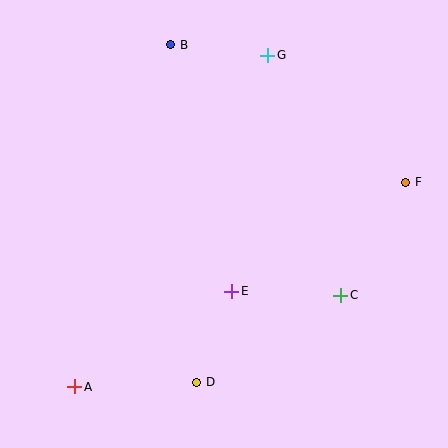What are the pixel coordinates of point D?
Point D is at (197, 382).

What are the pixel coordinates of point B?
Point B is at (171, 45).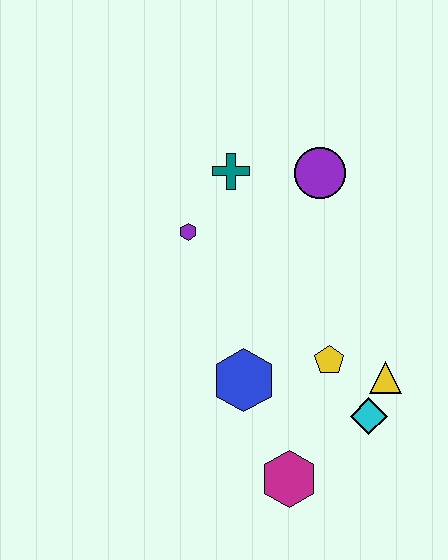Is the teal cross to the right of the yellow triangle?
No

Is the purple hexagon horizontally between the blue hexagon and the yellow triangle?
No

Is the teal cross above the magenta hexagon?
Yes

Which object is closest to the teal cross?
The purple hexagon is closest to the teal cross.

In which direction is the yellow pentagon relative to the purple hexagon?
The yellow pentagon is to the right of the purple hexagon.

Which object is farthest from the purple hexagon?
The magenta hexagon is farthest from the purple hexagon.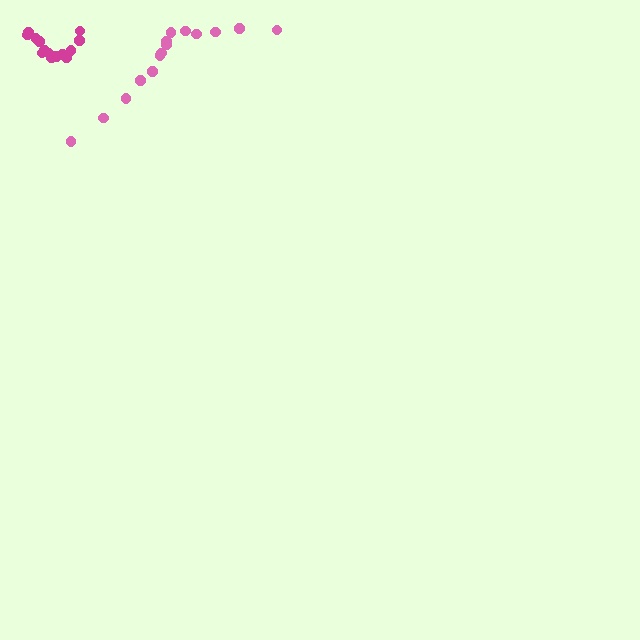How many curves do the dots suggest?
There are 2 distinct paths.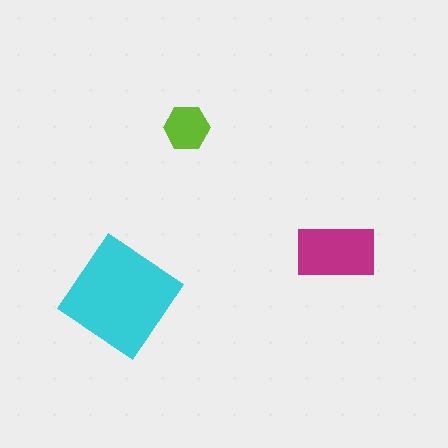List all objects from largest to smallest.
The cyan diamond, the magenta rectangle, the lime hexagon.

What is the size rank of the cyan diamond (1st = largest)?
1st.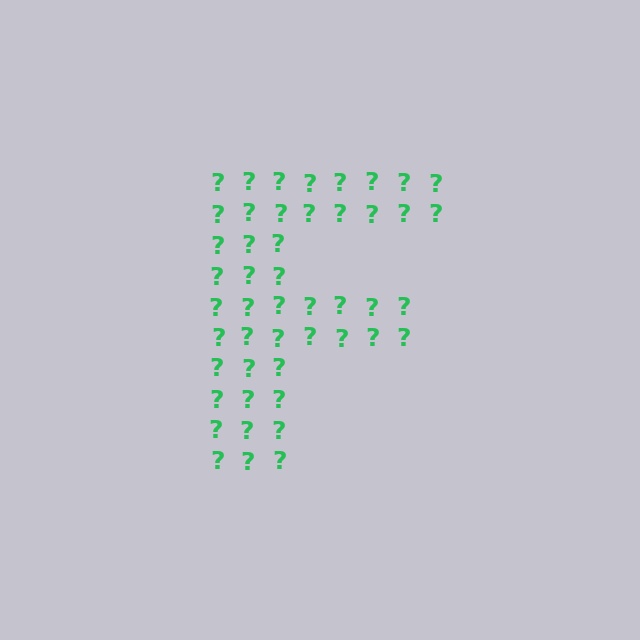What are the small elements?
The small elements are question marks.